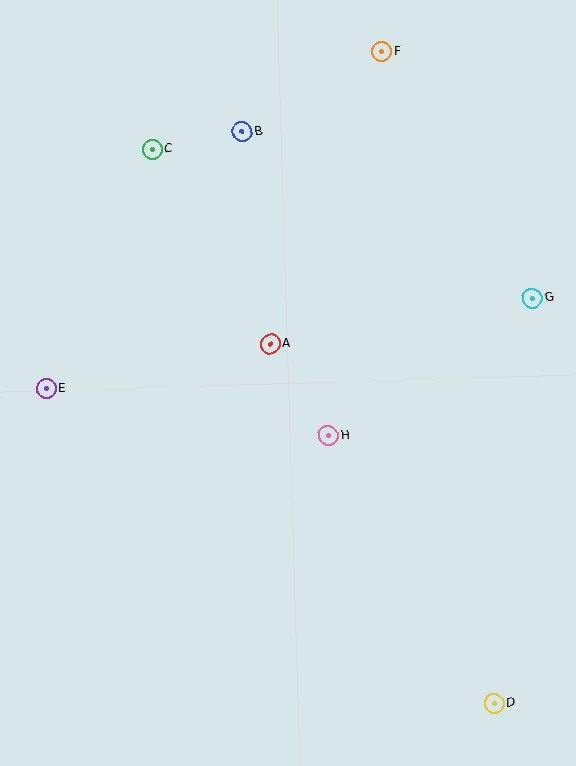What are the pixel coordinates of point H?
Point H is at (328, 436).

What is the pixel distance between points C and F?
The distance between C and F is 250 pixels.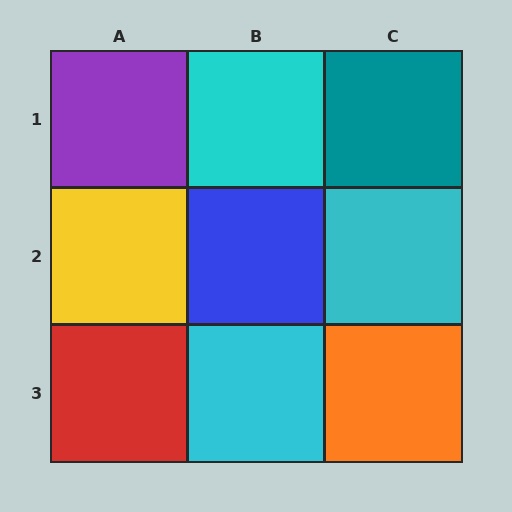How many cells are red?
1 cell is red.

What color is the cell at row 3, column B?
Cyan.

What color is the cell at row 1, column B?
Cyan.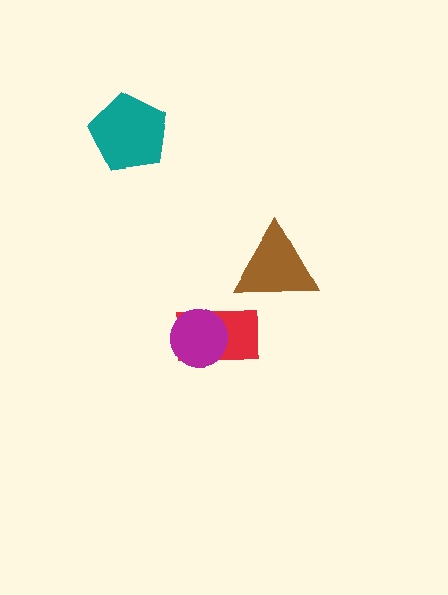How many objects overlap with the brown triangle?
0 objects overlap with the brown triangle.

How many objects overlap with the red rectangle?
1 object overlaps with the red rectangle.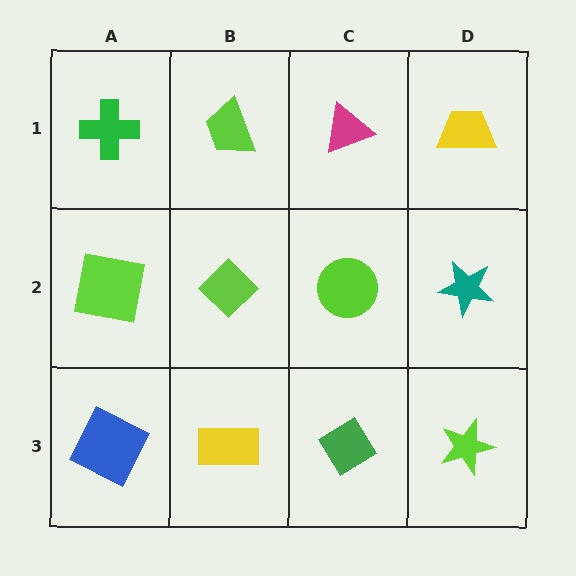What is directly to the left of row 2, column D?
A lime circle.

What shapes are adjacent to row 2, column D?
A yellow trapezoid (row 1, column D), a lime star (row 3, column D), a lime circle (row 2, column C).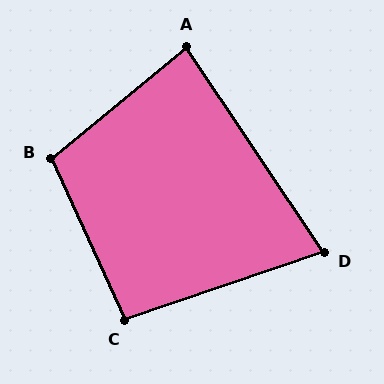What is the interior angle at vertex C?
Approximately 96 degrees (obtuse).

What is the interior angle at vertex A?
Approximately 84 degrees (acute).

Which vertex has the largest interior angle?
B, at approximately 105 degrees.